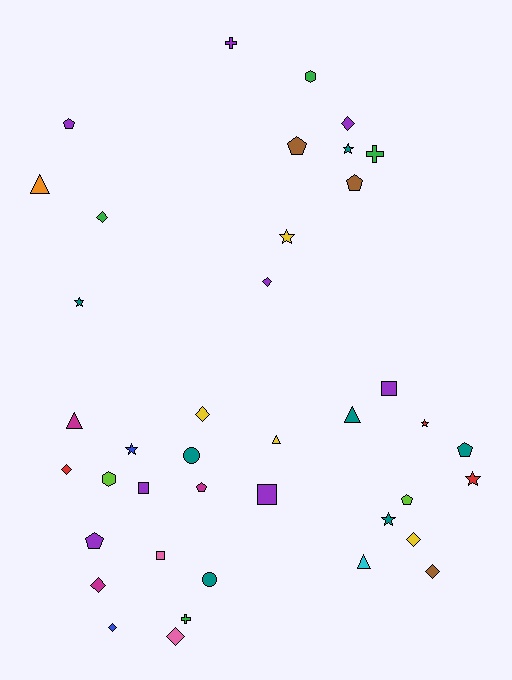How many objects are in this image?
There are 40 objects.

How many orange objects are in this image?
There is 1 orange object.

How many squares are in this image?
There are 4 squares.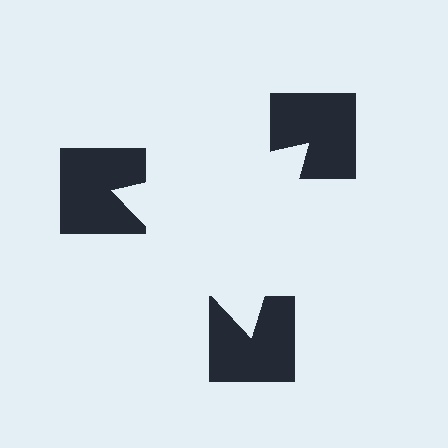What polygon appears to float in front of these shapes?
An illusory triangle — its edges are inferred from the aligned wedge cuts in the notched squares, not physically drawn.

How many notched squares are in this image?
There are 3 — one at each vertex of the illusory triangle.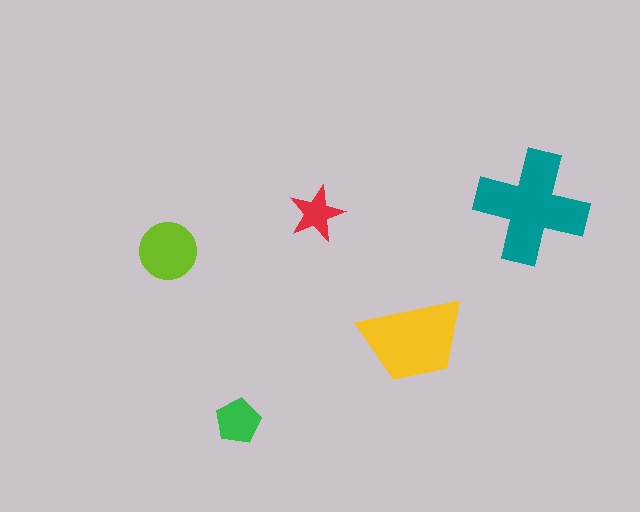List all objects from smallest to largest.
The red star, the green pentagon, the lime circle, the yellow trapezoid, the teal cross.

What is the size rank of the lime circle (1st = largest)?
3rd.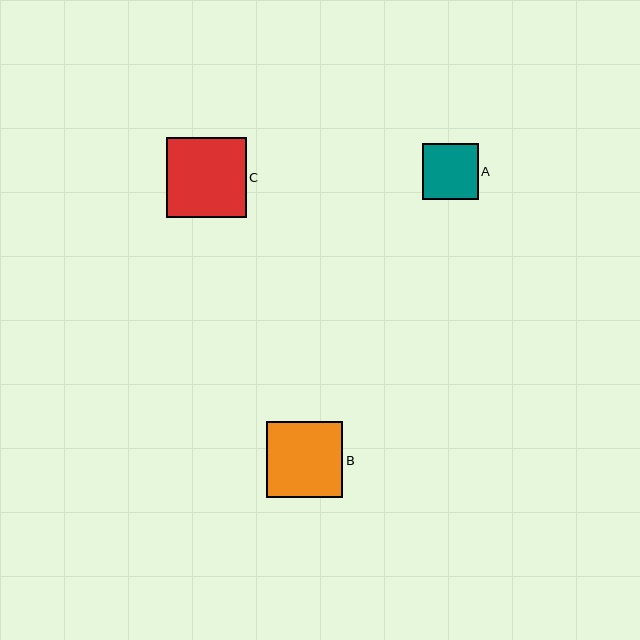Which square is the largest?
Square C is the largest with a size of approximately 80 pixels.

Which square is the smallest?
Square A is the smallest with a size of approximately 56 pixels.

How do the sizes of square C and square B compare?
Square C and square B are approximately the same size.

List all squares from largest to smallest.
From largest to smallest: C, B, A.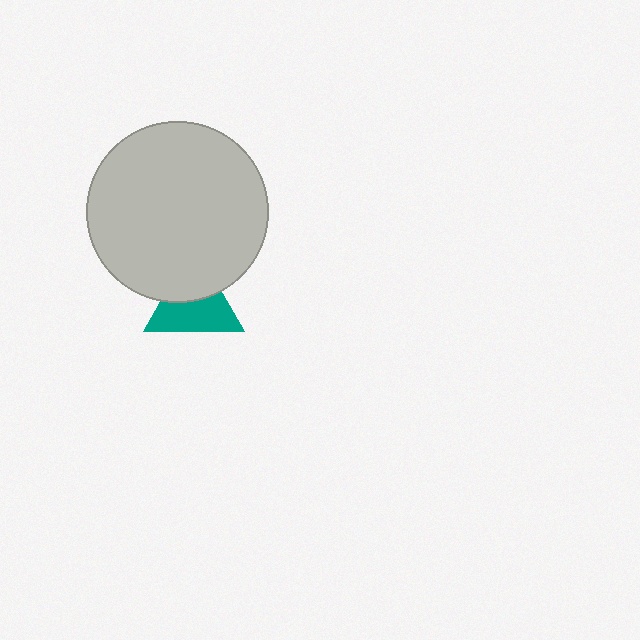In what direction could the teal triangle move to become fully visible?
The teal triangle could move down. That would shift it out from behind the light gray circle entirely.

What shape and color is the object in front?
The object in front is a light gray circle.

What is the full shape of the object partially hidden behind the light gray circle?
The partially hidden object is a teal triangle.